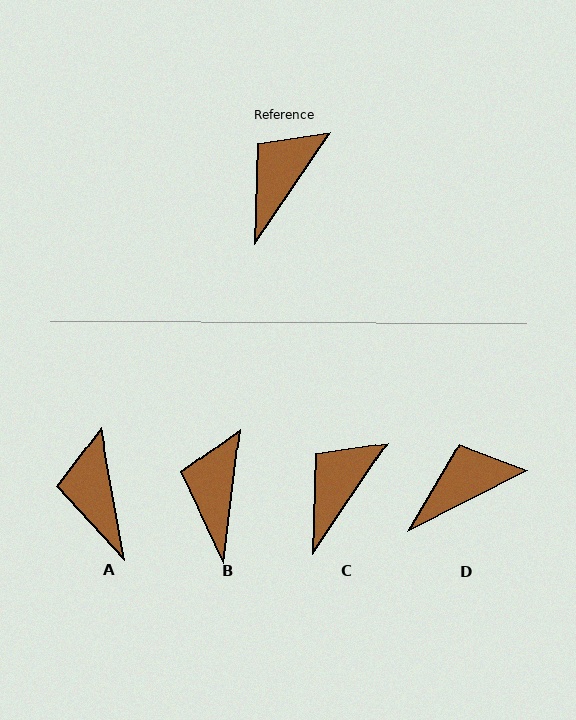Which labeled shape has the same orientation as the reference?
C.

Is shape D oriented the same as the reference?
No, it is off by about 29 degrees.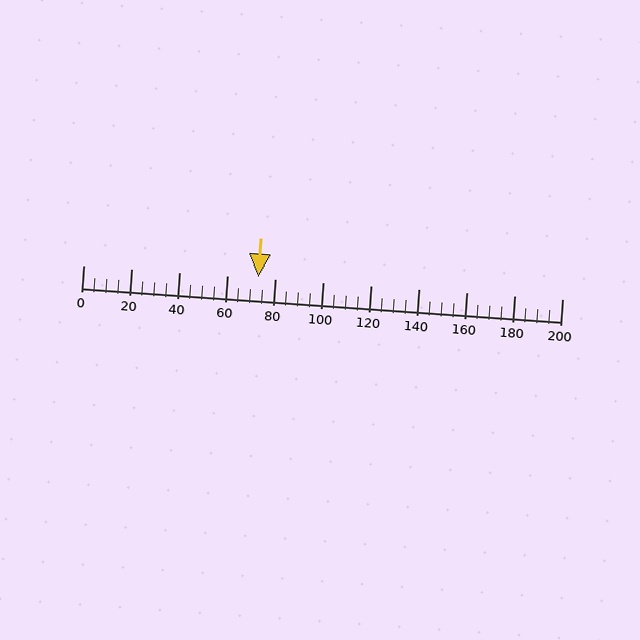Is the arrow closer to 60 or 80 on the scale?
The arrow is closer to 80.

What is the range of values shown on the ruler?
The ruler shows values from 0 to 200.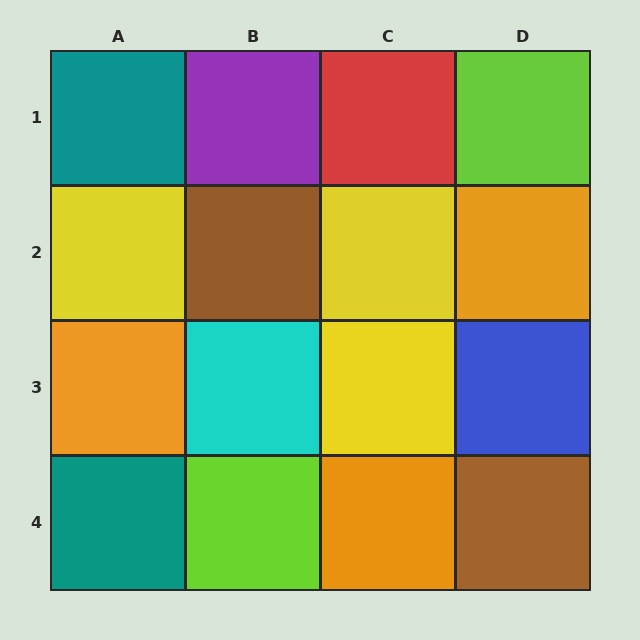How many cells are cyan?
1 cell is cyan.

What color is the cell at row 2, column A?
Yellow.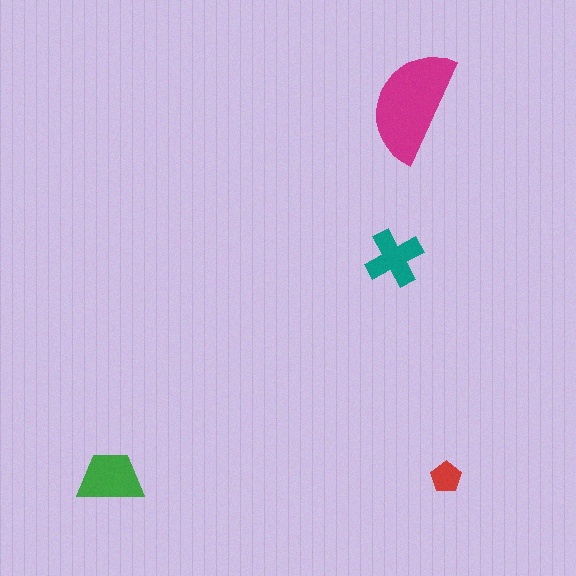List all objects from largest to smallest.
The magenta semicircle, the green trapezoid, the teal cross, the red pentagon.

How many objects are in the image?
There are 4 objects in the image.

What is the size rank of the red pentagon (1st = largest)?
4th.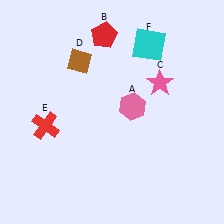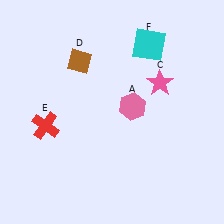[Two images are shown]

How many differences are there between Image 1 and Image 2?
There is 1 difference between the two images.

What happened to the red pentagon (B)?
The red pentagon (B) was removed in Image 2. It was in the top-left area of Image 1.